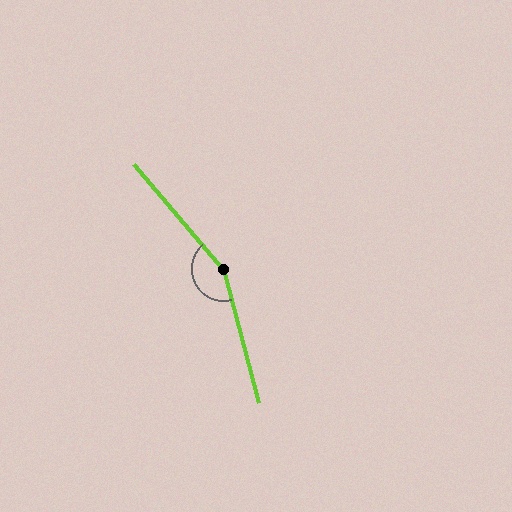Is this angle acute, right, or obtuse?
It is obtuse.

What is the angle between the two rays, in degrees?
Approximately 154 degrees.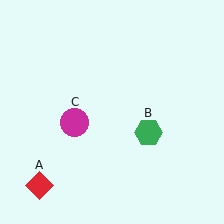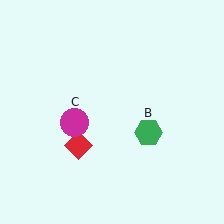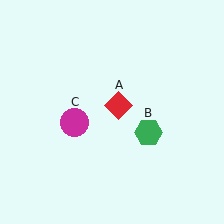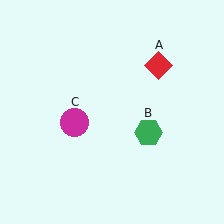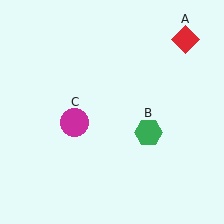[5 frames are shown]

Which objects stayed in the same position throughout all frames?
Green hexagon (object B) and magenta circle (object C) remained stationary.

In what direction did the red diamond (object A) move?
The red diamond (object A) moved up and to the right.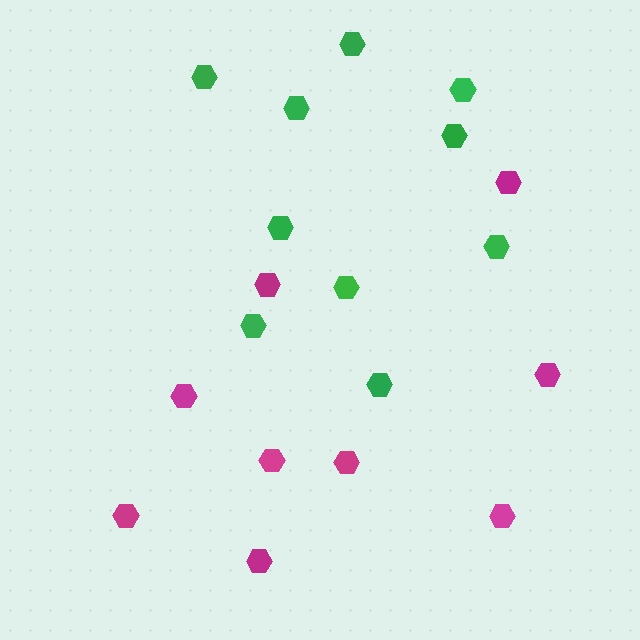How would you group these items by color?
There are 2 groups: one group of green hexagons (10) and one group of magenta hexagons (9).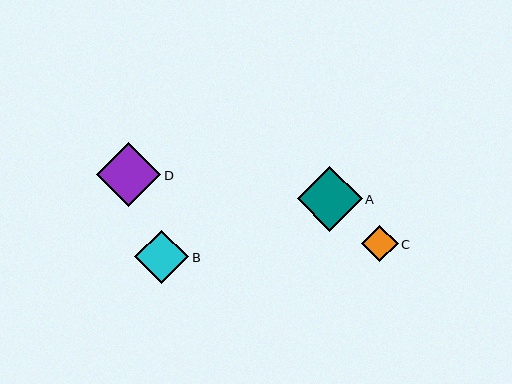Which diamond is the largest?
Diamond A is the largest with a size of approximately 65 pixels.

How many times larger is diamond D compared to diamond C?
Diamond D is approximately 1.7 times the size of diamond C.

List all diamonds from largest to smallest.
From largest to smallest: A, D, B, C.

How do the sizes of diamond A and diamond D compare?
Diamond A and diamond D are approximately the same size.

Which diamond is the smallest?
Diamond C is the smallest with a size of approximately 37 pixels.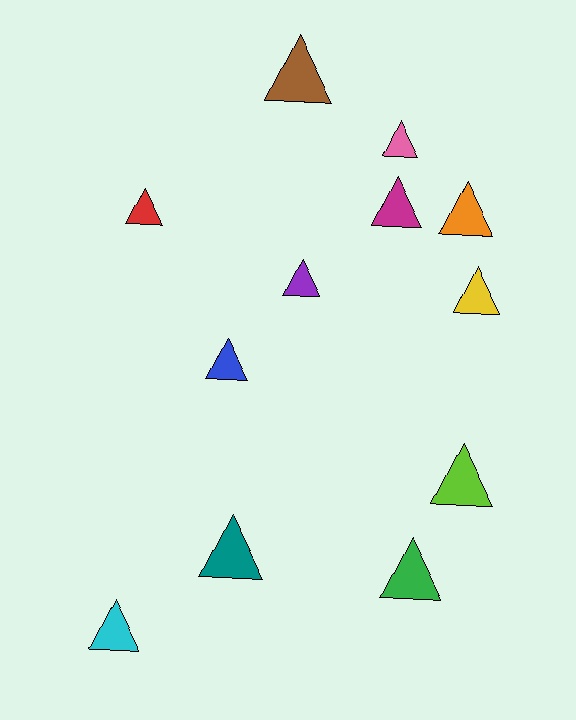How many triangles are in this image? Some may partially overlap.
There are 12 triangles.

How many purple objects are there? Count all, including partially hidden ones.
There is 1 purple object.